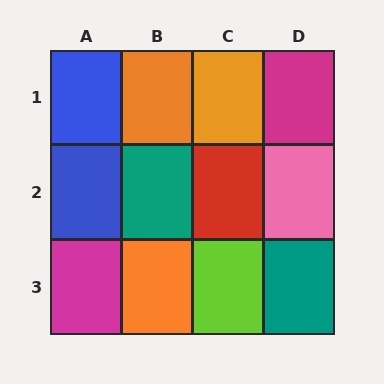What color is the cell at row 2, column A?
Blue.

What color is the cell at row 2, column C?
Red.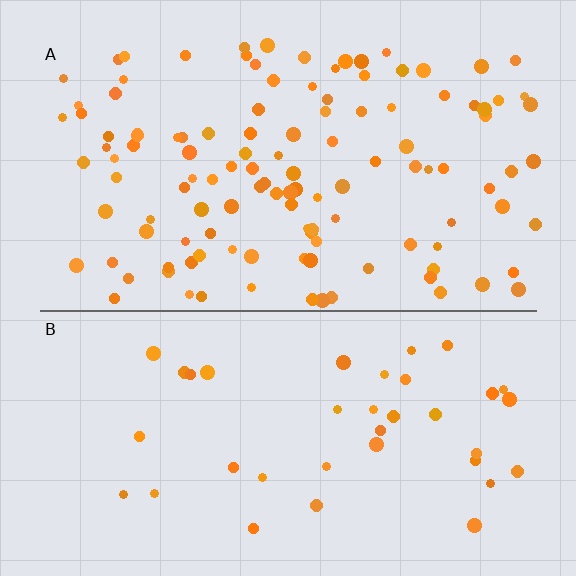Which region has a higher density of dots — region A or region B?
A (the top).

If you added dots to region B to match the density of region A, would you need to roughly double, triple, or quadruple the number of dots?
Approximately triple.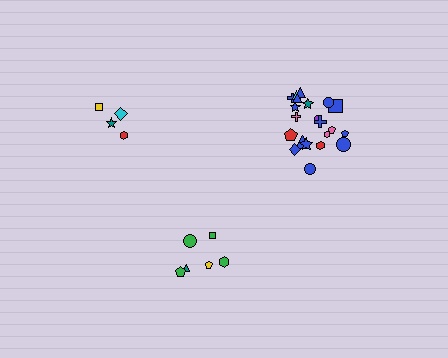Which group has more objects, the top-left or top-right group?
The top-right group.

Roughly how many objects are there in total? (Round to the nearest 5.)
Roughly 30 objects in total.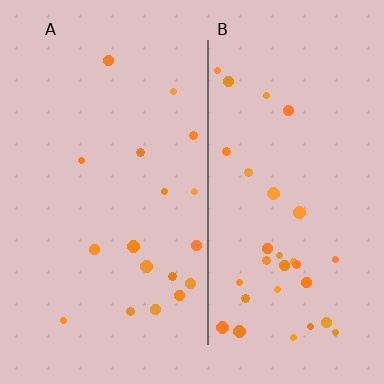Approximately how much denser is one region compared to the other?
Approximately 1.8× — region B over region A.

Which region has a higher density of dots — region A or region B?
B (the right).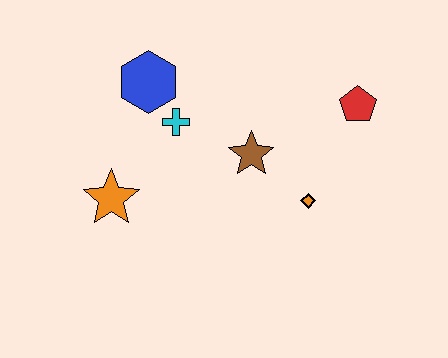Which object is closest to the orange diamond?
The brown star is closest to the orange diamond.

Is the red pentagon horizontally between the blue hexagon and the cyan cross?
No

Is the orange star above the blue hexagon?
No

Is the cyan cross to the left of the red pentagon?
Yes